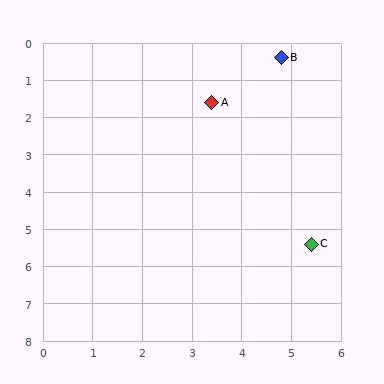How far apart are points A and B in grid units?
Points A and B are about 1.8 grid units apart.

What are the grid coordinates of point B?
Point B is at approximately (4.8, 0.4).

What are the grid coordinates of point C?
Point C is at approximately (5.4, 5.4).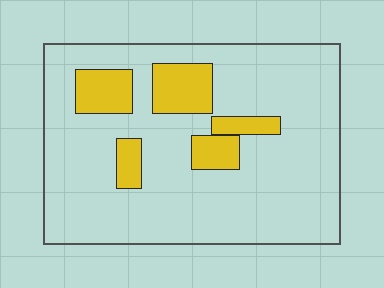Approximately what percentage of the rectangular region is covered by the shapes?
Approximately 15%.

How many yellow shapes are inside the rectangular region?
5.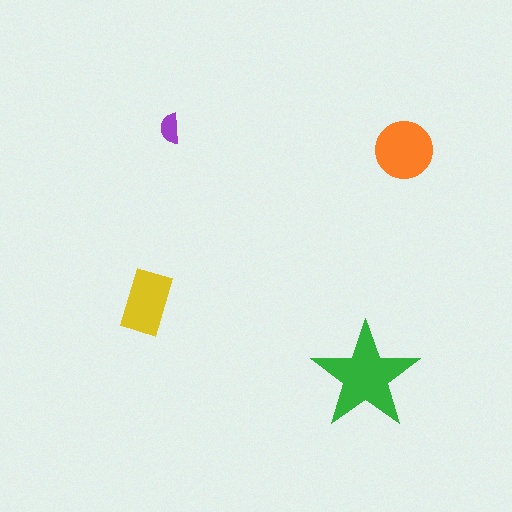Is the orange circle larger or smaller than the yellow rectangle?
Larger.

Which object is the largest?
The green star.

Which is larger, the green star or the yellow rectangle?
The green star.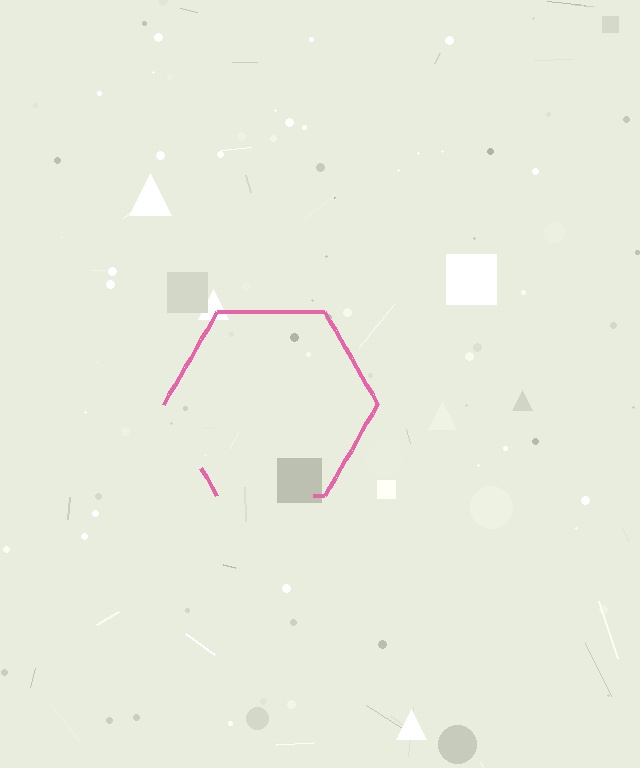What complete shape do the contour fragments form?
The contour fragments form a hexagon.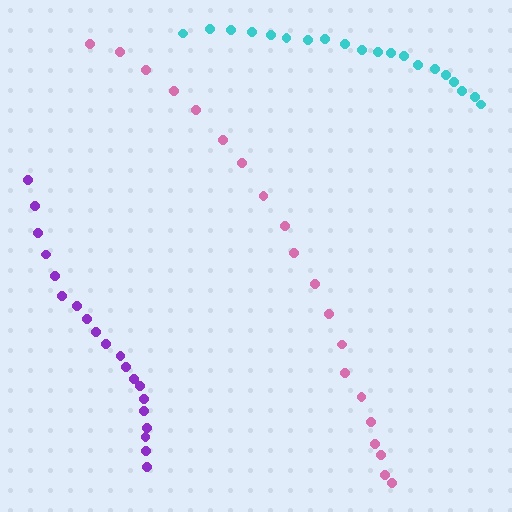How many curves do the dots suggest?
There are 3 distinct paths.